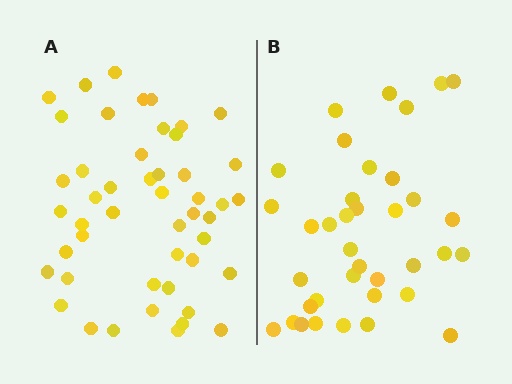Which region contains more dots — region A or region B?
Region A (the left region) has more dots.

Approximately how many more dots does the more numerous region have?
Region A has roughly 12 or so more dots than region B.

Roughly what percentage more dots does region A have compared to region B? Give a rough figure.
About 30% more.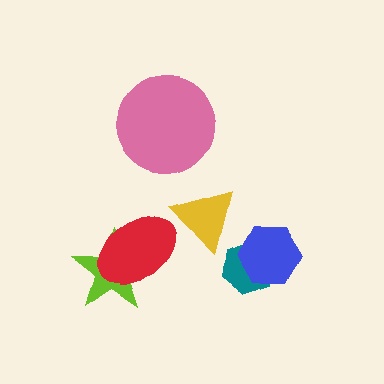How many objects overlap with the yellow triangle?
0 objects overlap with the yellow triangle.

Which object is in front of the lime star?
The red ellipse is in front of the lime star.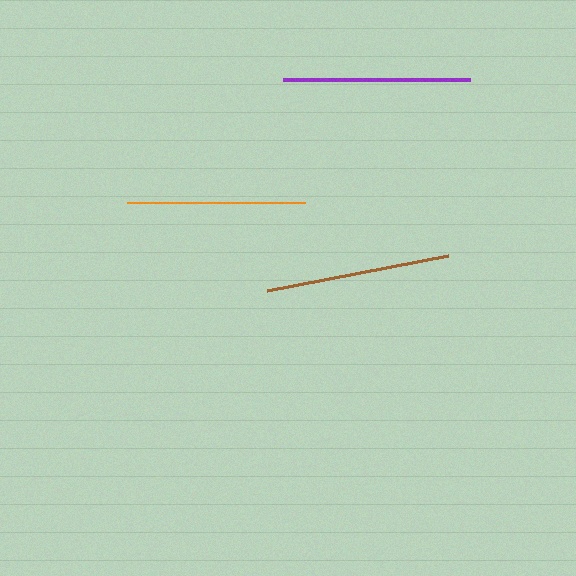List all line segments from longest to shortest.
From longest to shortest: purple, brown, orange.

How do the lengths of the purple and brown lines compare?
The purple and brown lines are approximately the same length.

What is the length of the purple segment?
The purple segment is approximately 186 pixels long.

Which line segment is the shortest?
The orange line is the shortest at approximately 178 pixels.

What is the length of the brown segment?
The brown segment is approximately 185 pixels long.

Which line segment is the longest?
The purple line is the longest at approximately 186 pixels.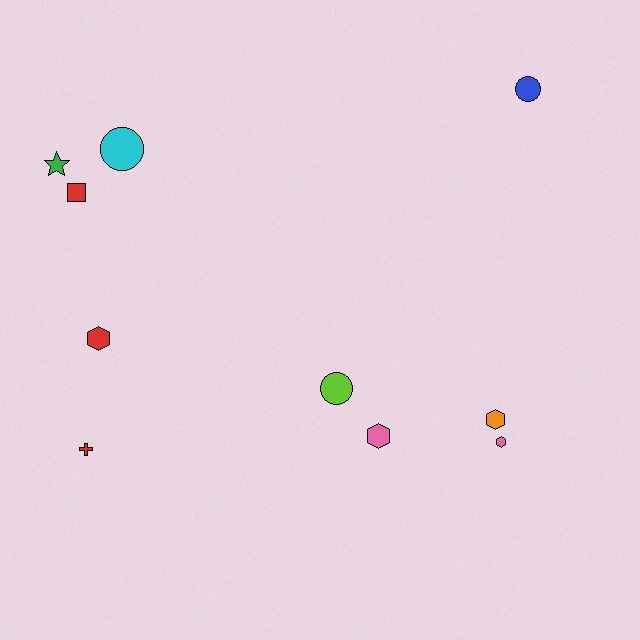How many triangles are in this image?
There are no triangles.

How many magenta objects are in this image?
There are no magenta objects.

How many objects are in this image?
There are 10 objects.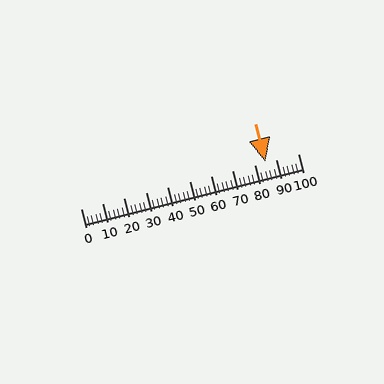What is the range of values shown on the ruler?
The ruler shows values from 0 to 100.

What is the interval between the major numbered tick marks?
The major tick marks are spaced 10 units apart.